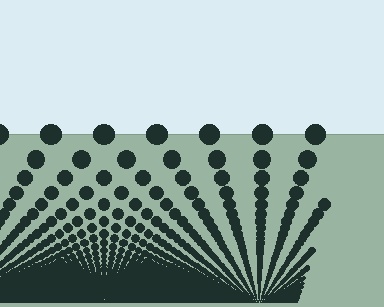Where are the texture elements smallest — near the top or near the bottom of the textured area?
Near the bottom.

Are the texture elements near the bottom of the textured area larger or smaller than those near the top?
Smaller. The gradient is inverted — elements near the bottom are smaller and denser.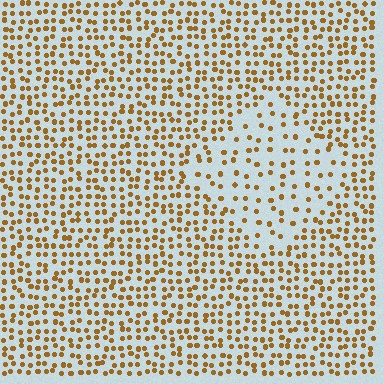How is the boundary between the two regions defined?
The boundary is defined by a change in element density (approximately 2.1x ratio). All elements are the same color, size, and shape.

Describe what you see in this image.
The image contains small brown elements arranged at two different densities. A diamond-shaped region is visible where the elements are less densely packed than the surrounding area.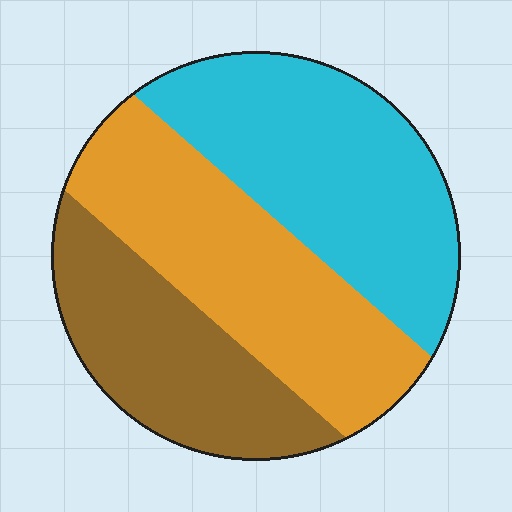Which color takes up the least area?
Brown, at roughly 25%.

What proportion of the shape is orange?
Orange takes up about three eighths (3/8) of the shape.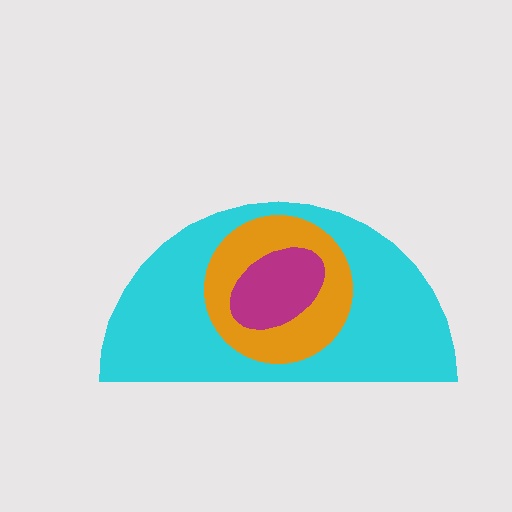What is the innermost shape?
The magenta ellipse.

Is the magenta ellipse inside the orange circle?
Yes.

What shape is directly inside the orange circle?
The magenta ellipse.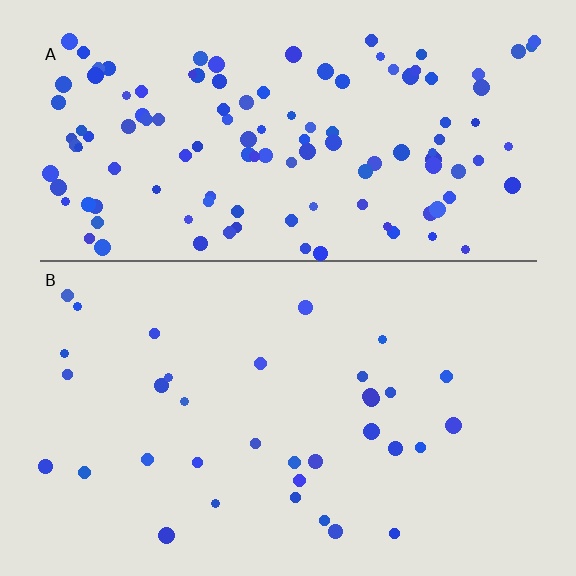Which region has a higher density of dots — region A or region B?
A (the top).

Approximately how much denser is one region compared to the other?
Approximately 3.7× — region A over region B.